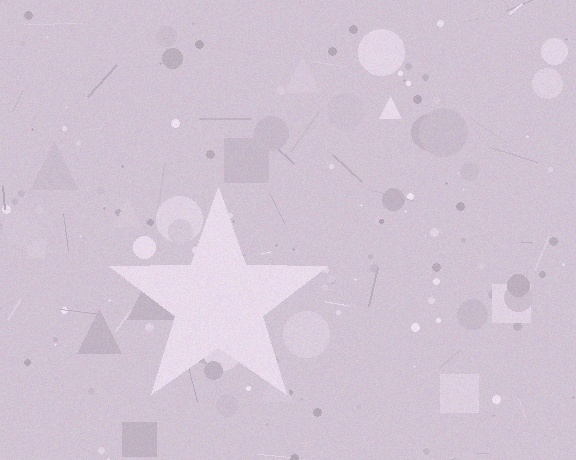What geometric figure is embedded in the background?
A star is embedded in the background.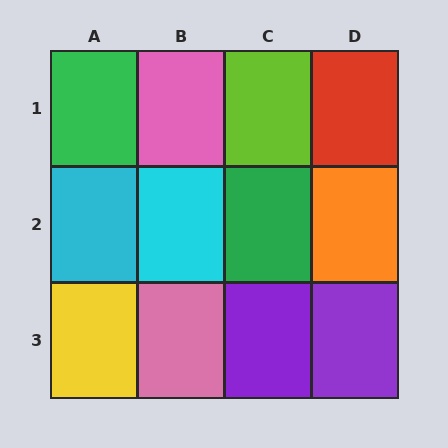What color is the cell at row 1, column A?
Green.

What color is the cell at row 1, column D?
Red.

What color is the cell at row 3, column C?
Purple.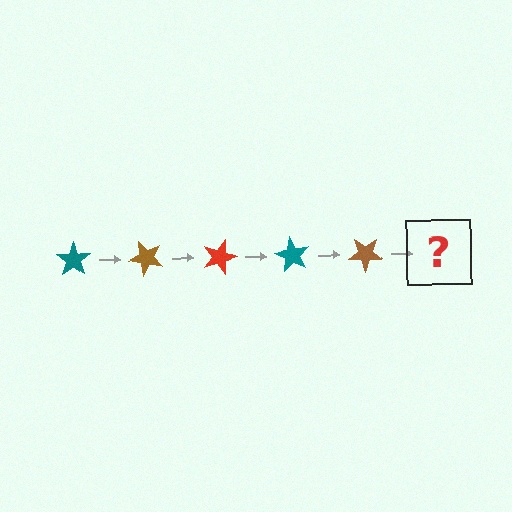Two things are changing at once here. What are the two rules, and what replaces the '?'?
The two rules are that it rotates 45 degrees each step and the color cycles through teal, brown, and red. The '?' should be a red star, rotated 225 degrees from the start.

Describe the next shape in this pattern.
It should be a red star, rotated 225 degrees from the start.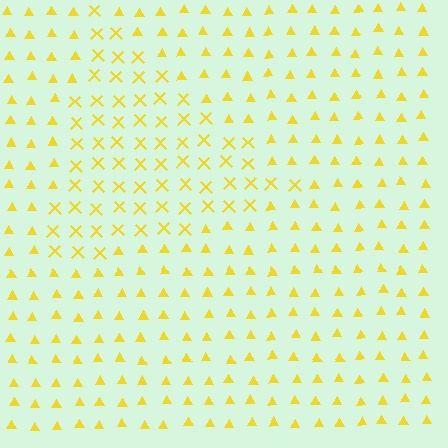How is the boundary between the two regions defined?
The boundary is defined by a change in element shape: X marks inside vs. triangles outside. All elements share the same color and spacing.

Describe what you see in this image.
The image is filled with small yellow elements arranged in a uniform grid. A triangle-shaped region contains X marks, while the surrounding area contains triangles. The boundary is defined purely by the change in element shape.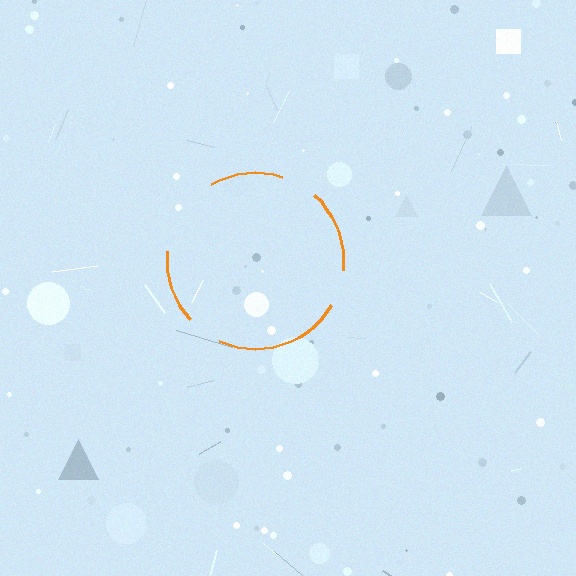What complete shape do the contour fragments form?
The contour fragments form a circle.